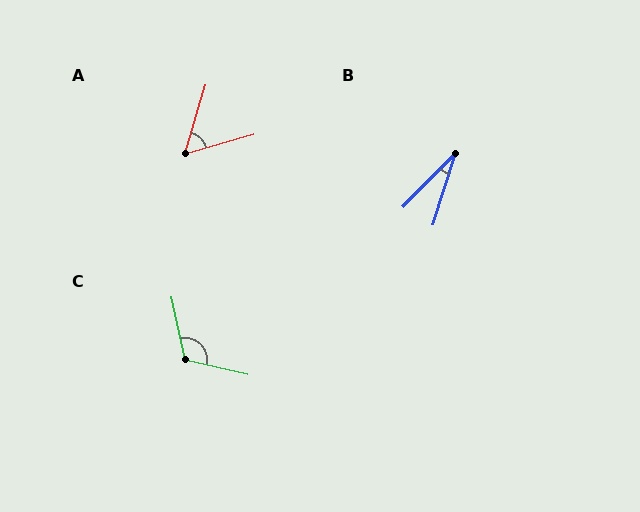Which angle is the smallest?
B, at approximately 27 degrees.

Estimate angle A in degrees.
Approximately 57 degrees.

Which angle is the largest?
C, at approximately 115 degrees.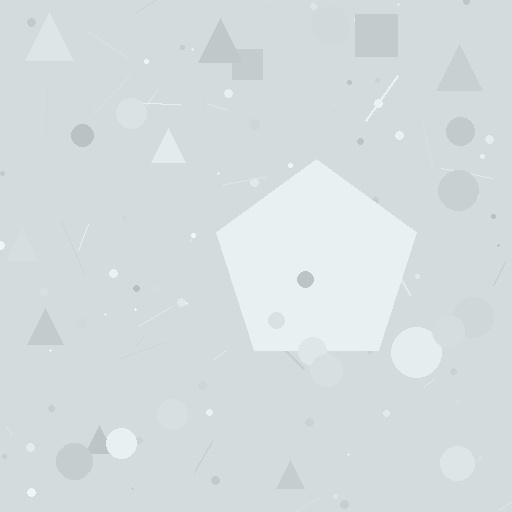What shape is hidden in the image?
A pentagon is hidden in the image.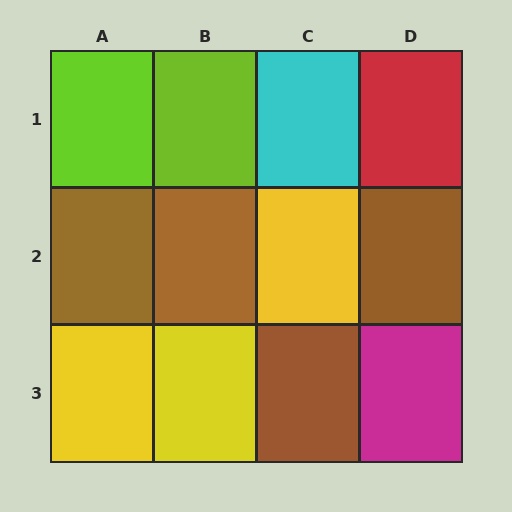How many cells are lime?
2 cells are lime.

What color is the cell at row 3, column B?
Yellow.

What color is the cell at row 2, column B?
Brown.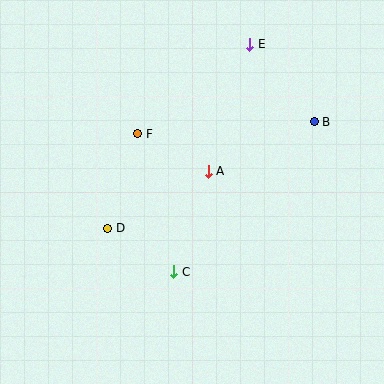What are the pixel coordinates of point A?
Point A is at (208, 171).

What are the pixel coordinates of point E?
Point E is at (250, 44).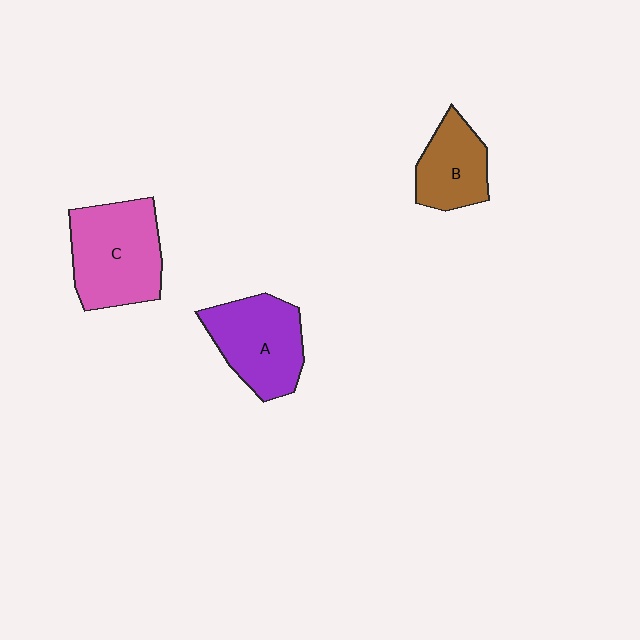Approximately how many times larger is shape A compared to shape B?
Approximately 1.4 times.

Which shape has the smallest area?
Shape B (brown).